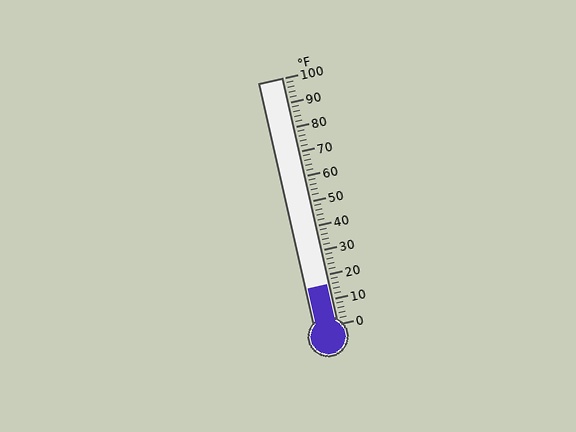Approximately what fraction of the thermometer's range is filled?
The thermometer is filled to approximately 15% of its range.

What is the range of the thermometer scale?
The thermometer scale ranges from 0°F to 100°F.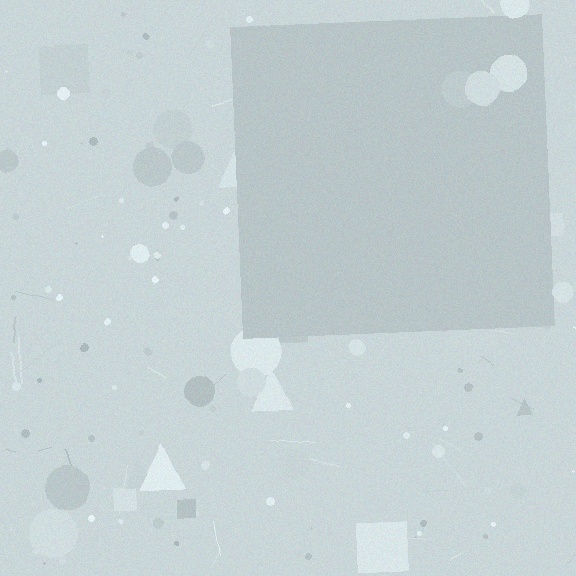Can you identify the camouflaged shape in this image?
The camouflaged shape is a square.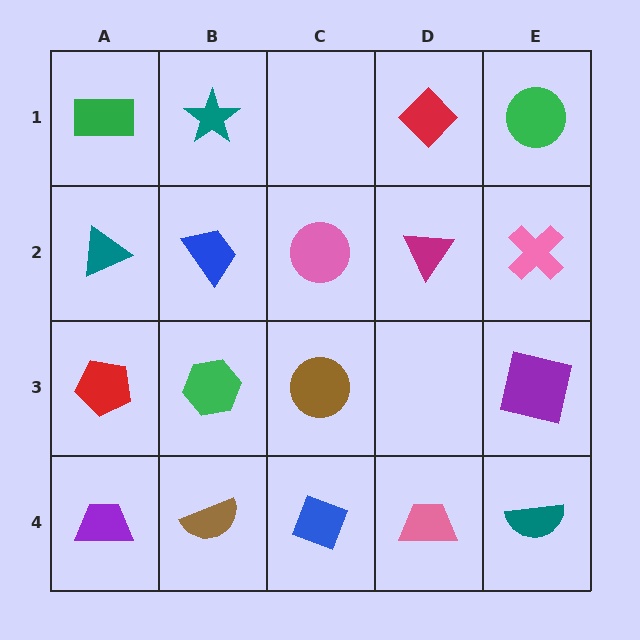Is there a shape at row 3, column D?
No, that cell is empty.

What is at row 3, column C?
A brown circle.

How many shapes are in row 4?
5 shapes.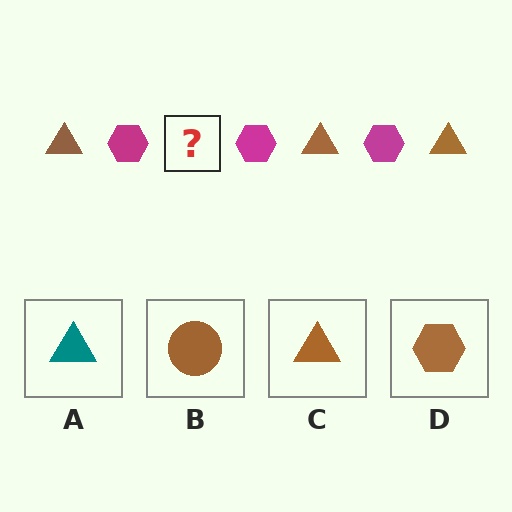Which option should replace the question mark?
Option C.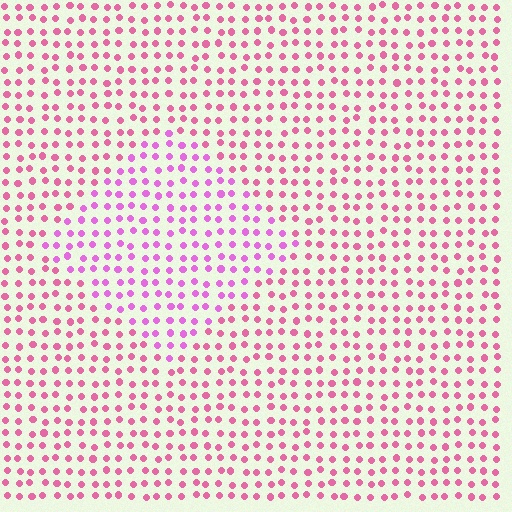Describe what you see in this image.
The image is filled with small pink elements in a uniform arrangement. A diamond-shaped region is visible where the elements are tinted to a slightly different hue, forming a subtle color boundary.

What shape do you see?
I see a diamond.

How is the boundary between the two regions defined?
The boundary is defined purely by a slight shift in hue (about 29 degrees). Spacing, size, and orientation are identical on both sides.